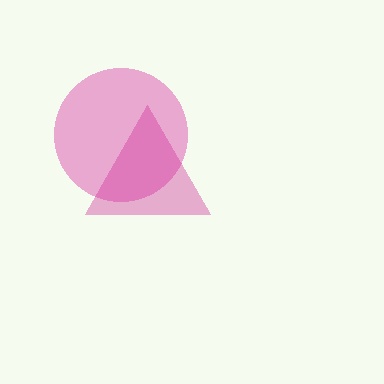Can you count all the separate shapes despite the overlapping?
Yes, there are 2 separate shapes.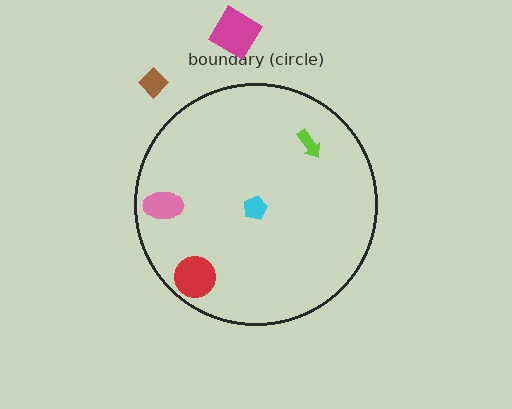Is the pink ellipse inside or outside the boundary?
Inside.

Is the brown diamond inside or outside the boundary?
Outside.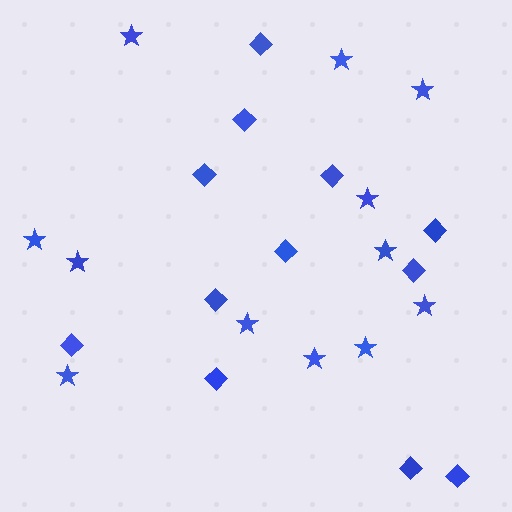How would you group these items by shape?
There are 2 groups: one group of diamonds (12) and one group of stars (12).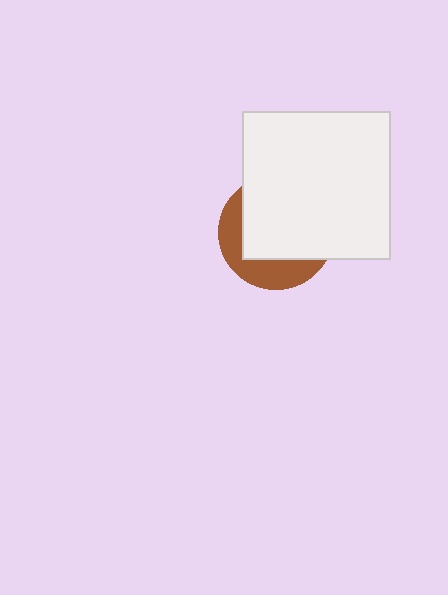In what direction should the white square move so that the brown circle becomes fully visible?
The white square should move toward the upper-right. That is the shortest direction to clear the overlap and leave the brown circle fully visible.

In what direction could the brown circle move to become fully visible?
The brown circle could move toward the lower-left. That would shift it out from behind the white square entirely.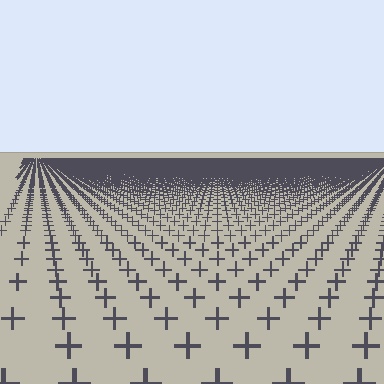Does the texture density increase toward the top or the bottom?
Density increases toward the top.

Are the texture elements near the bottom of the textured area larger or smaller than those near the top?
Larger. Near the bottom, elements are closer to the viewer and appear at a bigger on-screen size.